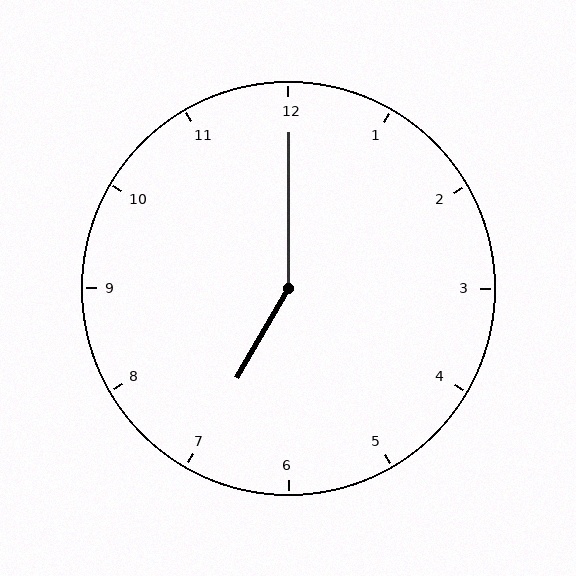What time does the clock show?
7:00.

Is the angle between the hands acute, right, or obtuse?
It is obtuse.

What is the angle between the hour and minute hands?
Approximately 150 degrees.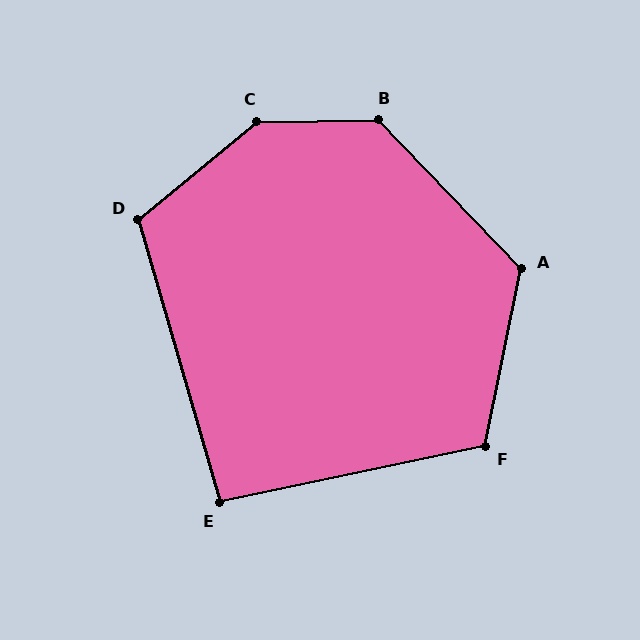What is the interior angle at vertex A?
Approximately 124 degrees (obtuse).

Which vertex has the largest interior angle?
C, at approximately 141 degrees.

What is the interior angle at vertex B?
Approximately 133 degrees (obtuse).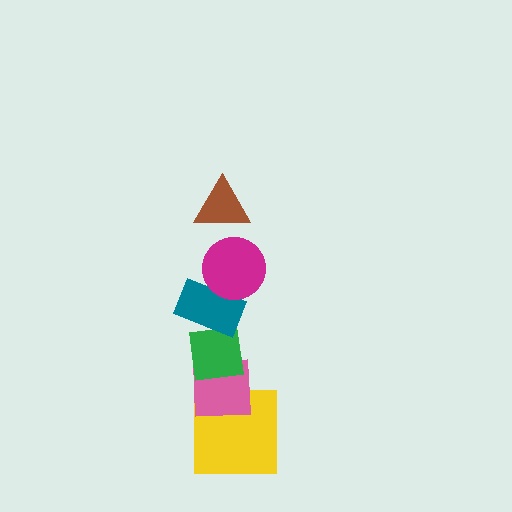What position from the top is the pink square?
The pink square is 5th from the top.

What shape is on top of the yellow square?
The pink square is on top of the yellow square.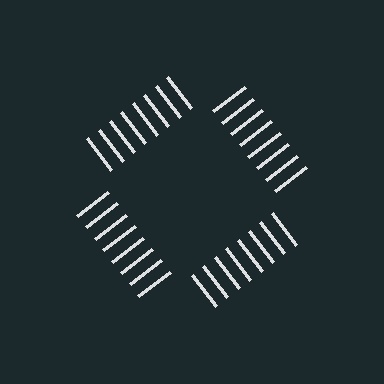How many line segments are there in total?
32 — 8 along each of the 4 edges.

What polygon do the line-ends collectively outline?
An illusory square — the line segments terminate on its edges but no continuous stroke is drawn.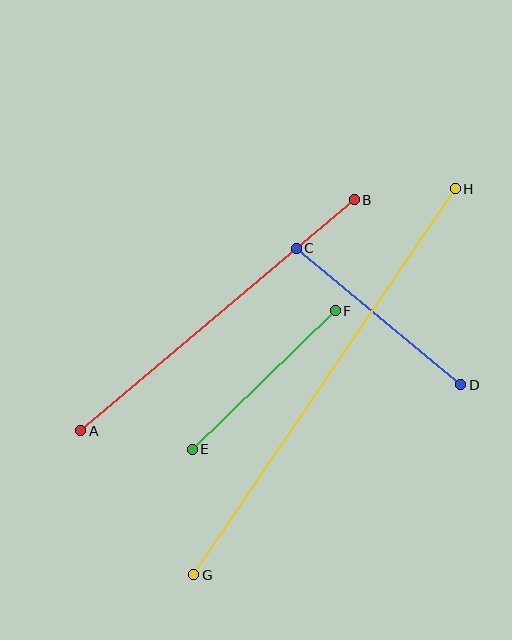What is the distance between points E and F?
The distance is approximately 199 pixels.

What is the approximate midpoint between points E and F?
The midpoint is at approximately (264, 380) pixels.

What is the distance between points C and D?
The distance is approximately 214 pixels.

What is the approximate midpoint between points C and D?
The midpoint is at approximately (378, 317) pixels.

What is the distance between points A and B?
The distance is approximately 358 pixels.